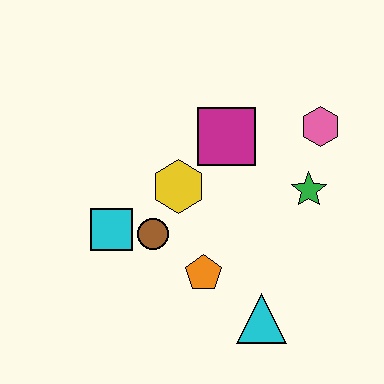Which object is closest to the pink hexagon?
The green star is closest to the pink hexagon.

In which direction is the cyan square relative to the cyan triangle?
The cyan square is to the left of the cyan triangle.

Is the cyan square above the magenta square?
No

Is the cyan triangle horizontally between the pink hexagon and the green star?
No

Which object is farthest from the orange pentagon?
The pink hexagon is farthest from the orange pentagon.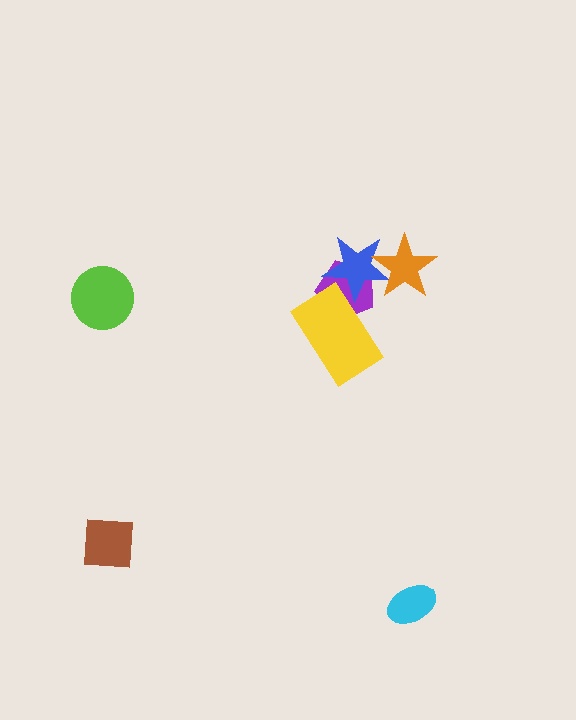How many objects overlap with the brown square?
0 objects overlap with the brown square.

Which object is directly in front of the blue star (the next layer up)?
The orange star is directly in front of the blue star.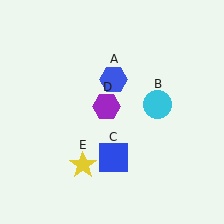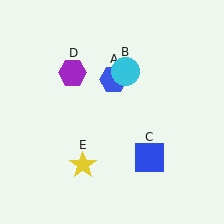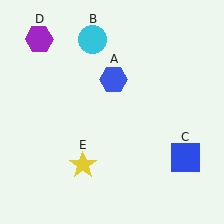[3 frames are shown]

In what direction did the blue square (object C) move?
The blue square (object C) moved right.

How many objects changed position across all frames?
3 objects changed position: cyan circle (object B), blue square (object C), purple hexagon (object D).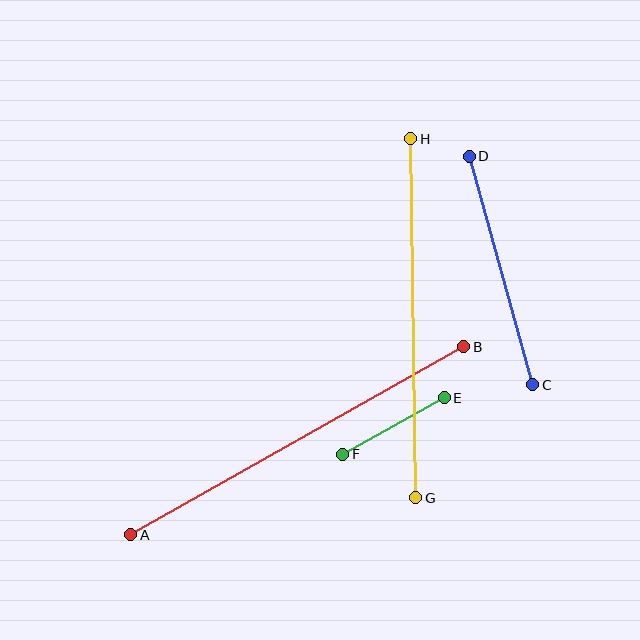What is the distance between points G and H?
The distance is approximately 359 pixels.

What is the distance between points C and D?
The distance is approximately 237 pixels.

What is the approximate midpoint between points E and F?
The midpoint is at approximately (394, 426) pixels.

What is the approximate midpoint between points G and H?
The midpoint is at approximately (413, 318) pixels.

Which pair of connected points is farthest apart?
Points A and B are farthest apart.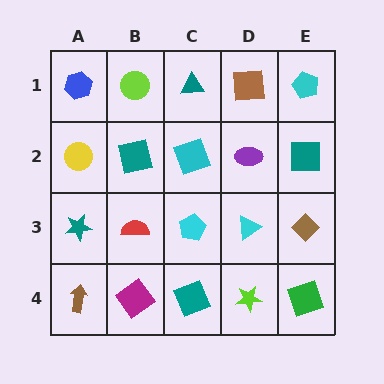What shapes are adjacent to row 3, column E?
A teal square (row 2, column E), a green square (row 4, column E), a cyan triangle (row 3, column D).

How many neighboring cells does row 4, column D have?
3.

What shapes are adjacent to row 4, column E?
A brown diamond (row 3, column E), a lime star (row 4, column D).